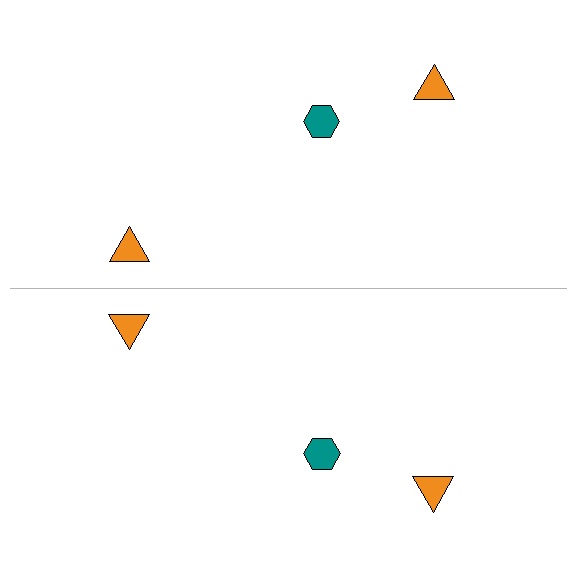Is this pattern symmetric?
Yes, this pattern has bilateral (reflection) symmetry.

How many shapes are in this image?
There are 6 shapes in this image.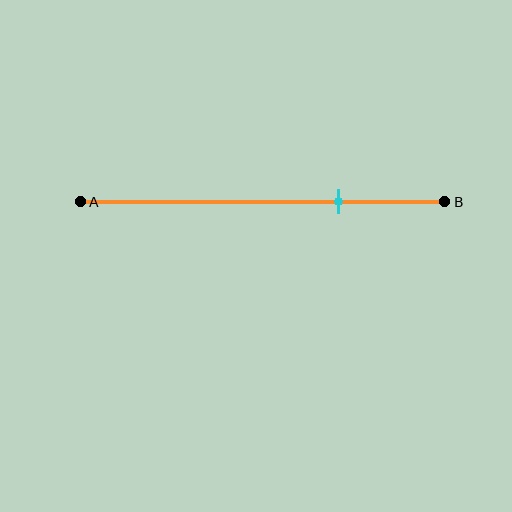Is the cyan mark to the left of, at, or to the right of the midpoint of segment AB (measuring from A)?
The cyan mark is to the right of the midpoint of segment AB.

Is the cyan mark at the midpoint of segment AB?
No, the mark is at about 70% from A, not at the 50% midpoint.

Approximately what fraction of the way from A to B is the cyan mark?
The cyan mark is approximately 70% of the way from A to B.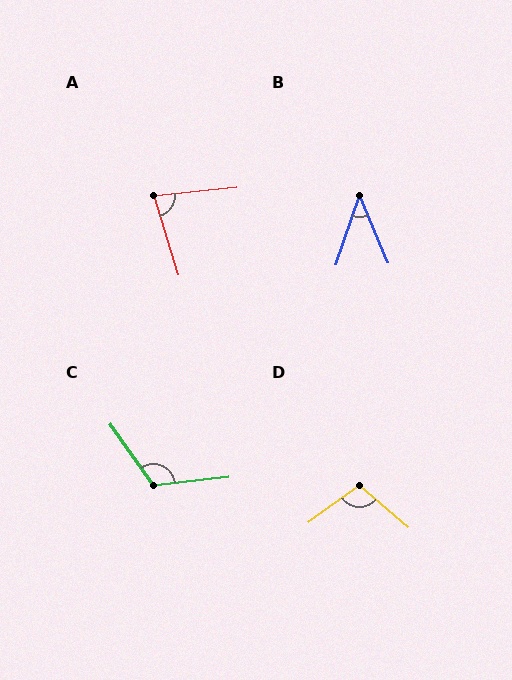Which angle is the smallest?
B, at approximately 42 degrees.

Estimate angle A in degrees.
Approximately 79 degrees.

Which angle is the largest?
C, at approximately 119 degrees.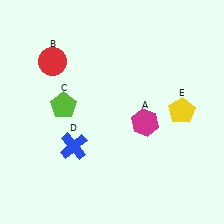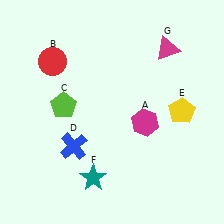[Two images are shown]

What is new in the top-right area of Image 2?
A magenta triangle (G) was added in the top-right area of Image 2.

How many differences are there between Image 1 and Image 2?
There are 2 differences between the two images.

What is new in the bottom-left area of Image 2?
A teal star (F) was added in the bottom-left area of Image 2.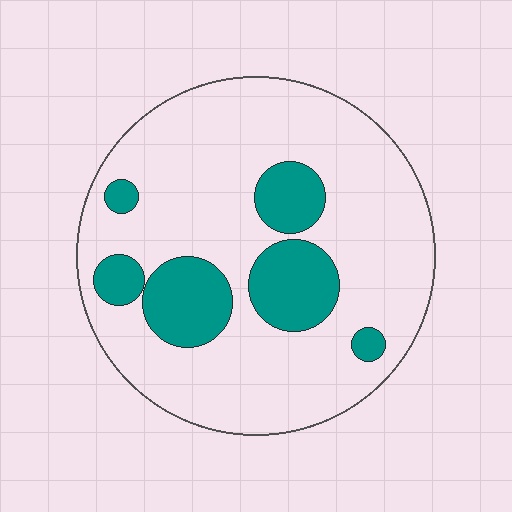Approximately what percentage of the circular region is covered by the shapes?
Approximately 20%.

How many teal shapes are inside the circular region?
6.